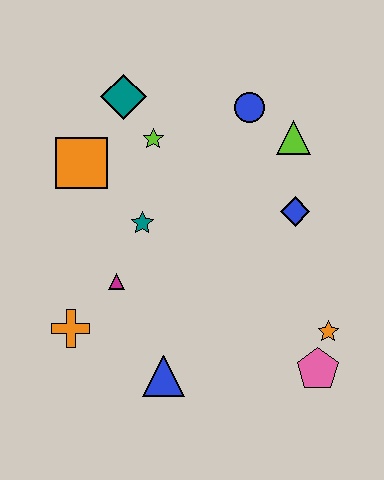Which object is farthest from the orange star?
The teal diamond is farthest from the orange star.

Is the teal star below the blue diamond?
Yes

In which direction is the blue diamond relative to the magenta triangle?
The blue diamond is to the right of the magenta triangle.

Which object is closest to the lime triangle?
The blue circle is closest to the lime triangle.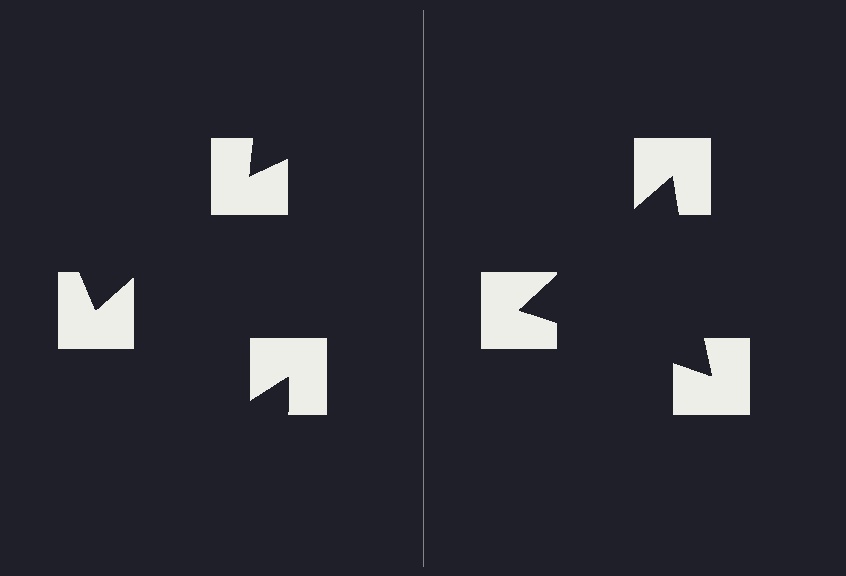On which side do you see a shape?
An illusory triangle appears on the right side. On the left side the wedge cuts are rotated, so no coherent shape forms.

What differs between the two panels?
The notched squares are positioned identically on both sides; only the wedge orientations differ. On the right they align to a triangle; on the left they are misaligned.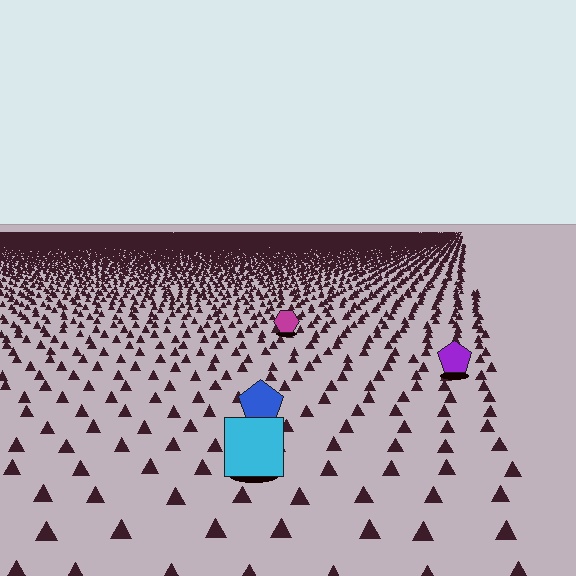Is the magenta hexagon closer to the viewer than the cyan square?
No. The cyan square is closer — you can tell from the texture gradient: the ground texture is coarser near it.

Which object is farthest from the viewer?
The magenta hexagon is farthest from the viewer. It appears smaller and the ground texture around it is denser.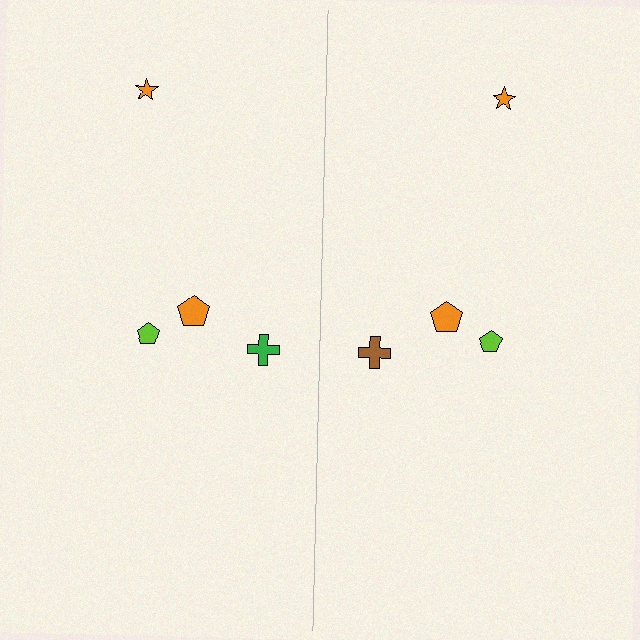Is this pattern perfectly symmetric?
No, the pattern is not perfectly symmetric. The brown cross on the right side breaks the symmetry — its mirror counterpart is green.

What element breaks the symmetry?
The brown cross on the right side breaks the symmetry — its mirror counterpart is green.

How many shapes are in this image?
There are 8 shapes in this image.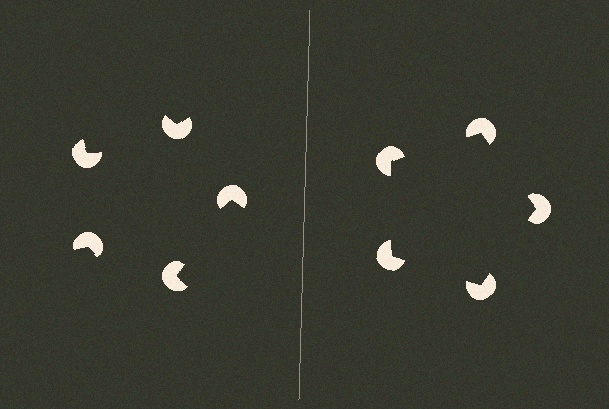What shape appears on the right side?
An illusory pentagon.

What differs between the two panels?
The pac-man discs are positioned identically on both sides; only the wedge orientations differ. On the right they align to a pentagon; on the left they are misaligned.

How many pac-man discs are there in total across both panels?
10 — 5 on each side.